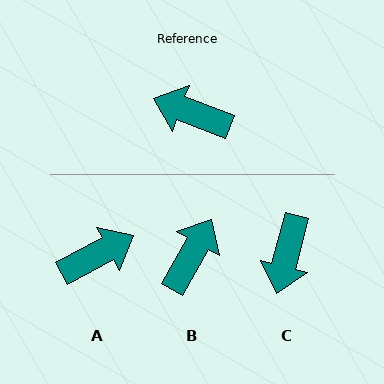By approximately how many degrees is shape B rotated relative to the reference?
Approximately 99 degrees clockwise.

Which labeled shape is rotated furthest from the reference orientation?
A, about 131 degrees away.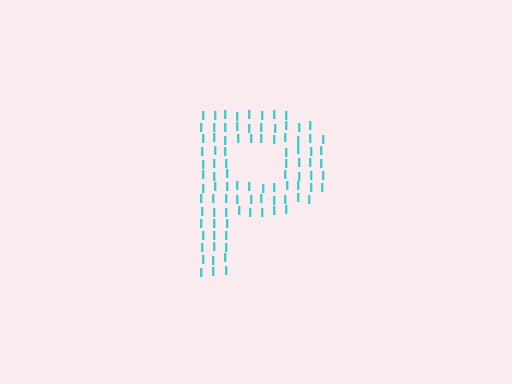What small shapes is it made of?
It is made of small letter I's.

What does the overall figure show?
The overall figure shows the letter P.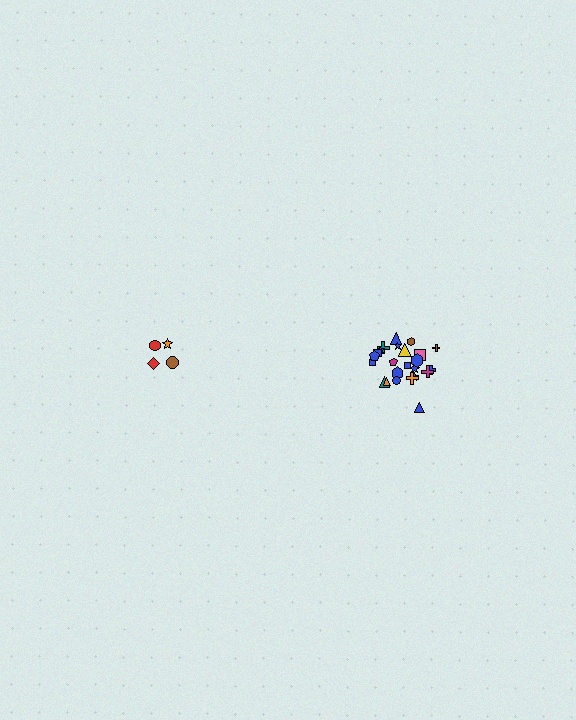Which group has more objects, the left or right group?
The right group.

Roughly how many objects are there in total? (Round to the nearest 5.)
Roughly 30 objects in total.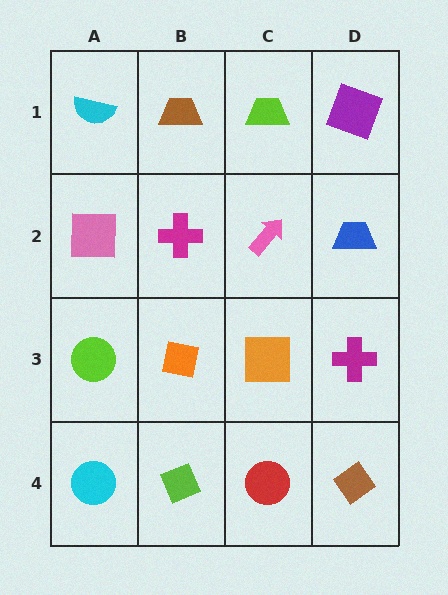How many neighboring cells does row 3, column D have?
3.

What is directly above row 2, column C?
A lime trapezoid.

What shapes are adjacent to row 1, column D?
A blue trapezoid (row 2, column D), a lime trapezoid (row 1, column C).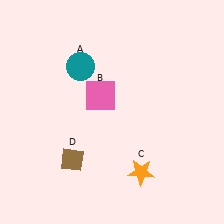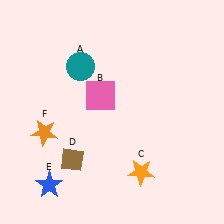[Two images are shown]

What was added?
A blue star (E), an orange star (F) were added in Image 2.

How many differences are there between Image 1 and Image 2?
There are 2 differences between the two images.